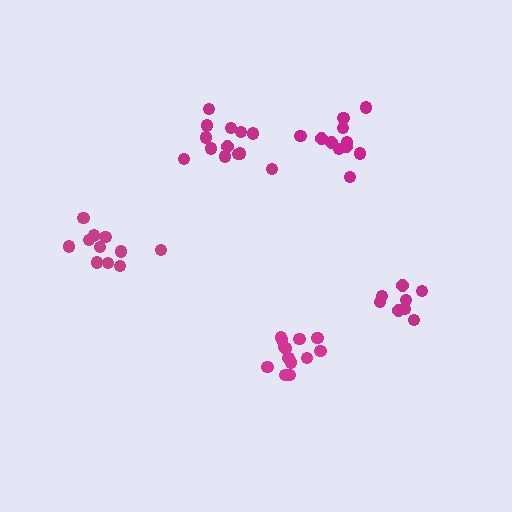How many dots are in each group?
Group 1: 13 dots, Group 2: 8 dots, Group 3: 11 dots, Group 4: 13 dots, Group 5: 11 dots (56 total).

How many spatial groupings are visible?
There are 5 spatial groupings.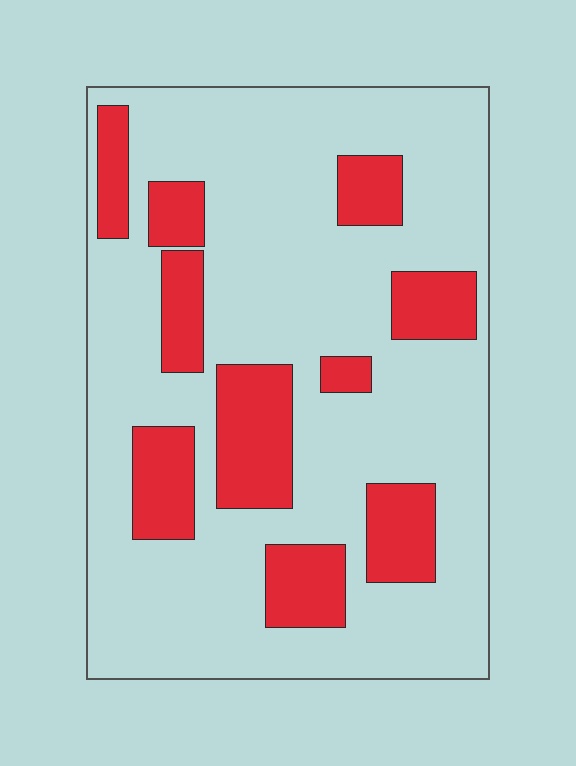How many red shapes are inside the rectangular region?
10.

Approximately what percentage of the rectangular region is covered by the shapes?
Approximately 25%.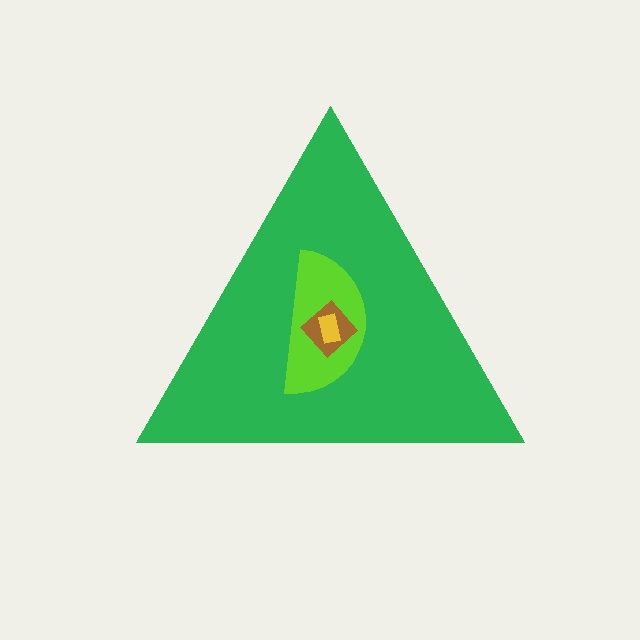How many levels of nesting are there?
4.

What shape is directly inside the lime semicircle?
The brown diamond.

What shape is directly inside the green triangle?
The lime semicircle.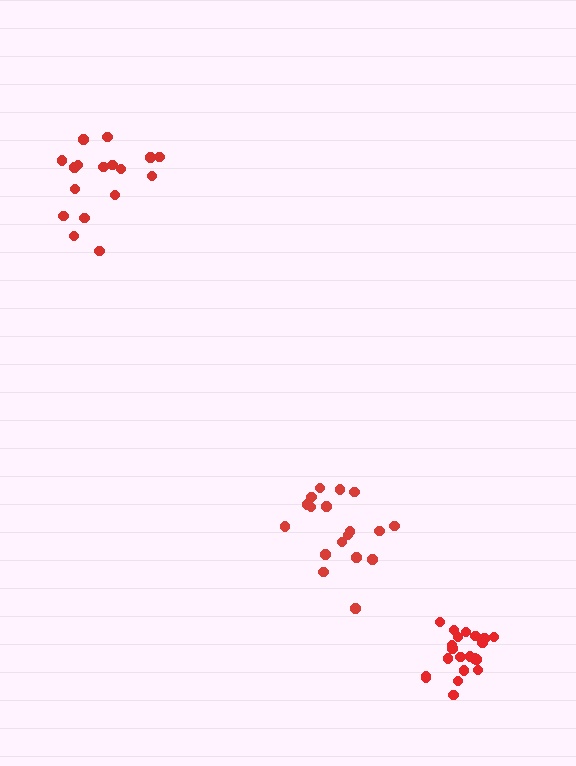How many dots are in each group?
Group 1: 17 dots, Group 2: 18 dots, Group 3: 21 dots (56 total).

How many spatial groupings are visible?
There are 3 spatial groupings.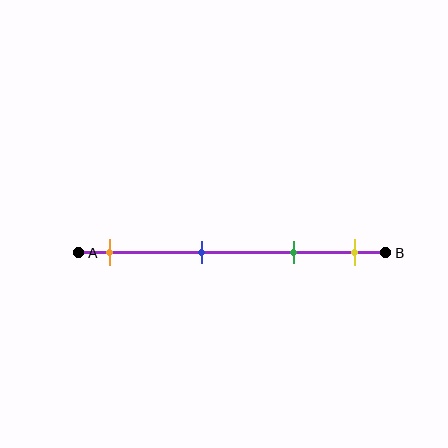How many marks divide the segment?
There are 4 marks dividing the segment.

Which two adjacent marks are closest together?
The green and yellow marks are the closest adjacent pair.